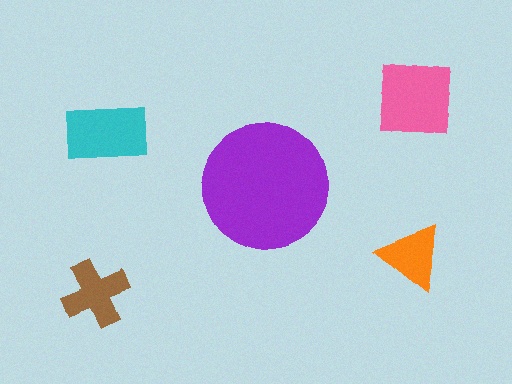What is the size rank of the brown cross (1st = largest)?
4th.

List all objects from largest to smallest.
The purple circle, the pink square, the cyan rectangle, the brown cross, the orange triangle.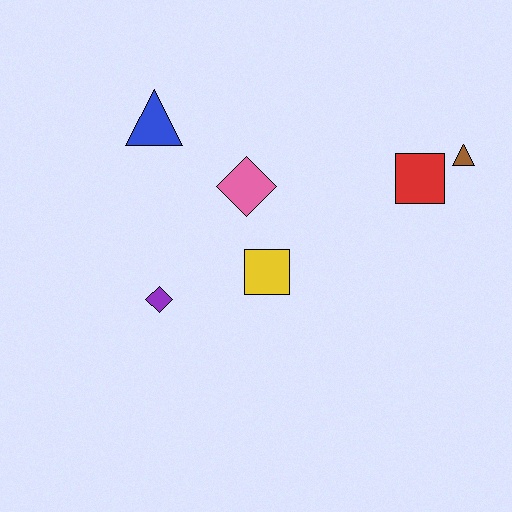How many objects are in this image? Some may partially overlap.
There are 6 objects.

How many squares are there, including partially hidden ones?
There are 2 squares.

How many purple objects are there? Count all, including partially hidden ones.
There is 1 purple object.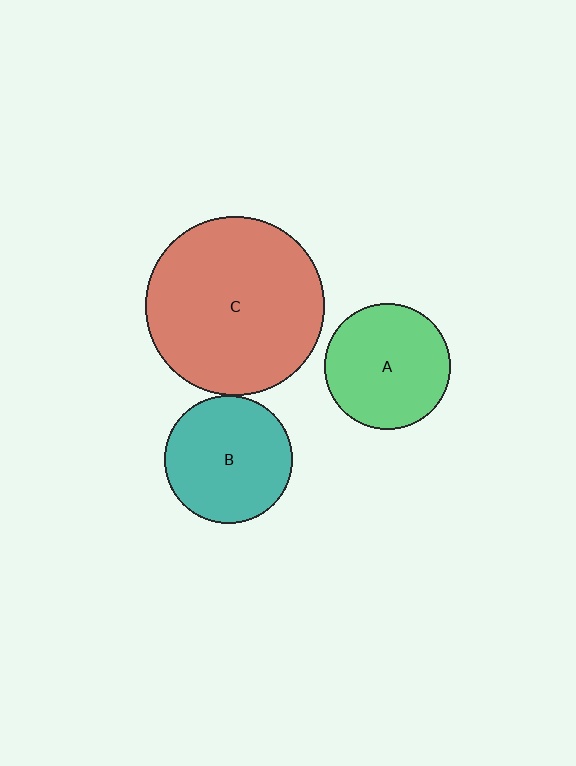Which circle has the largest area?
Circle C (red).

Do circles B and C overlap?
Yes.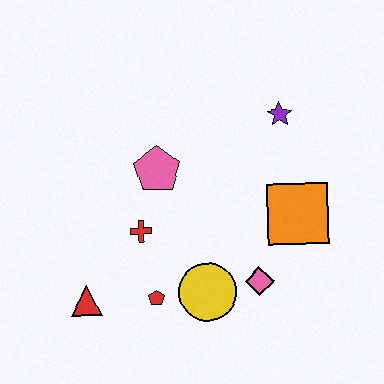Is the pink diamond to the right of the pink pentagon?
Yes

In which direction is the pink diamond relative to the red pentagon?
The pink diamond is to the right of the red pentagon.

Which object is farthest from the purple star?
The red triangle is farthest from the purple star.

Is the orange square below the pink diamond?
No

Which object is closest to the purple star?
The orange square is closest to the purple star.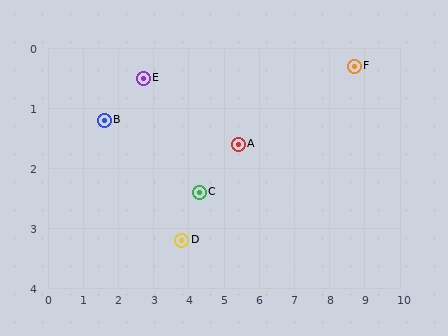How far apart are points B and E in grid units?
Points B and E are about 1.3 grid units apart.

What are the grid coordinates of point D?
Point D is at approximately (3.8, 3.2).